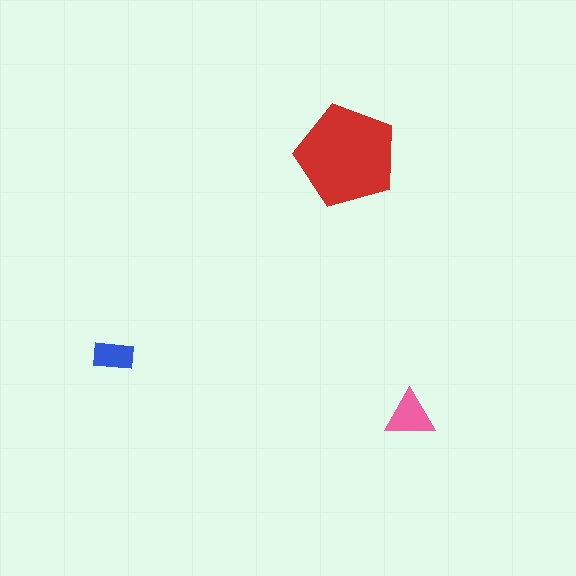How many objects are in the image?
There are 3 objects in the image.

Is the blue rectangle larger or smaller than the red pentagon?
Smaller.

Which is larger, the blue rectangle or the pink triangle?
The pink triangle.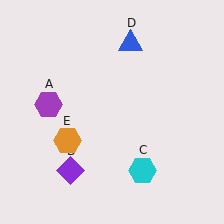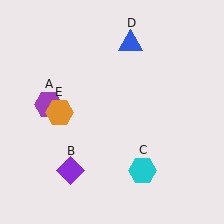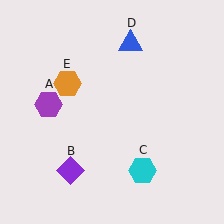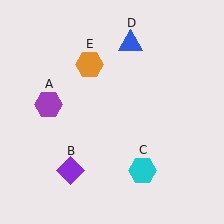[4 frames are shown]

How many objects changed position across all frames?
1 object changed position: orange hexagon (object E).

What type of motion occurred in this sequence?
The orange hexagon (object E) rotated clockwise around the center of the scene.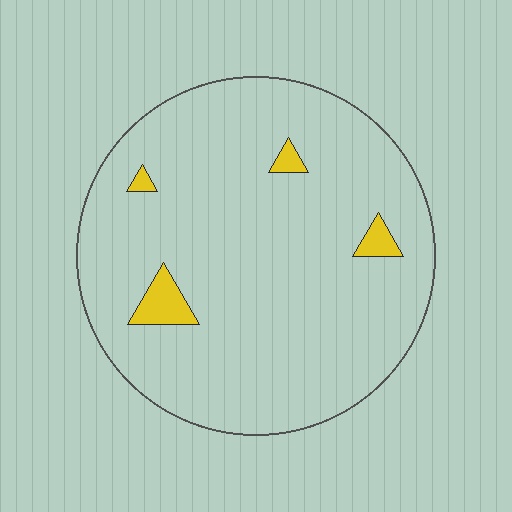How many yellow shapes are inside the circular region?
4.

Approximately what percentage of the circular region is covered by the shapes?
Approximately 5%.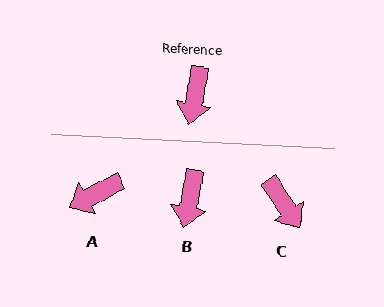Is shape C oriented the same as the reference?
No, it is off by about 44 degrees.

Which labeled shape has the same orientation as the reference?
B.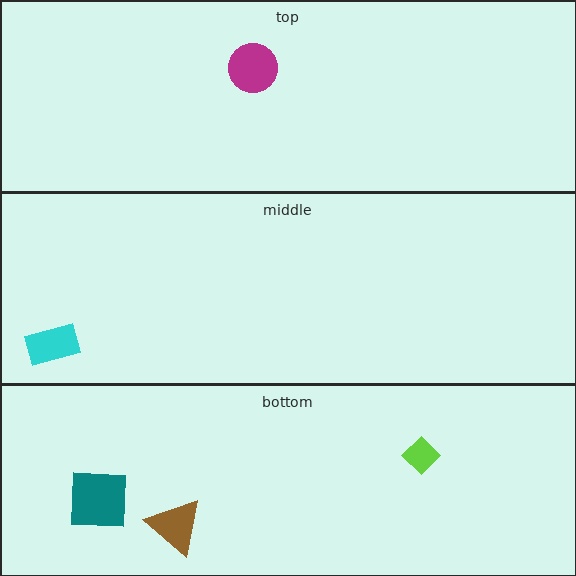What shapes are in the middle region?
The cyan rectangle.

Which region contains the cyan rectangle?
The middle region.